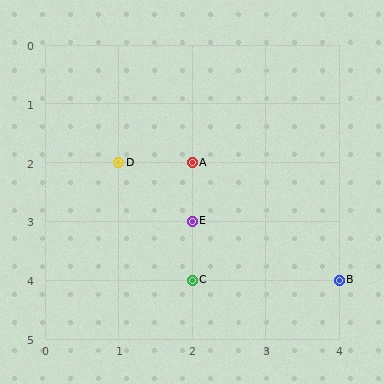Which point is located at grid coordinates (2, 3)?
Point E is at (2, 3).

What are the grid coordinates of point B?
Point B is at grid coordinates (4, 4).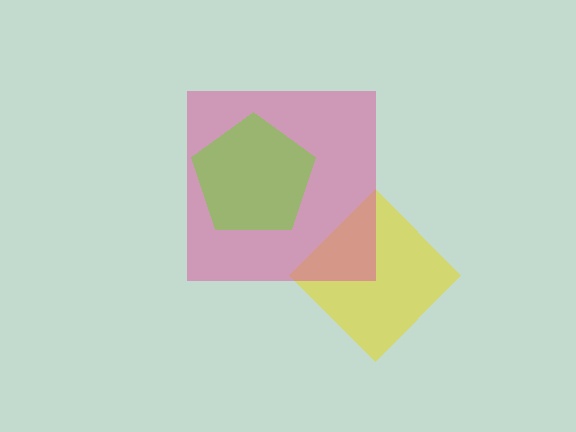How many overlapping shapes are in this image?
There are 3 overlapping shapes in the image.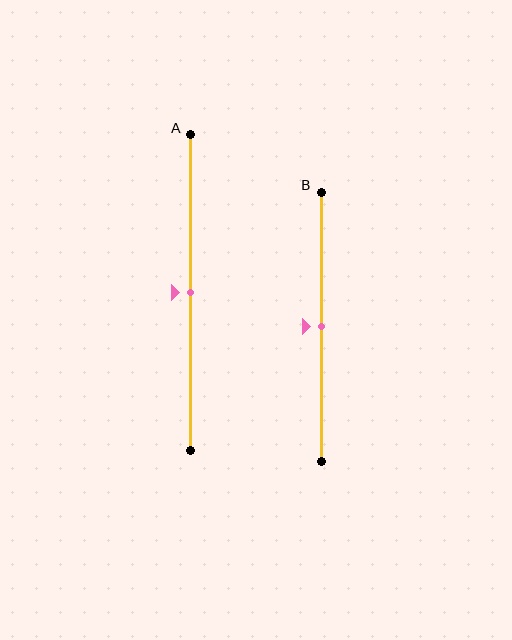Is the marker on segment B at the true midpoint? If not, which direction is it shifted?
Yes, the marker on segment B is at the true midpoint.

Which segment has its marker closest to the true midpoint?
Segment A has its marker closest to the true midpoint.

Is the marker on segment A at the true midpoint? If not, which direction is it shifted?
Yes, the marker on segment A is at the true midpoint.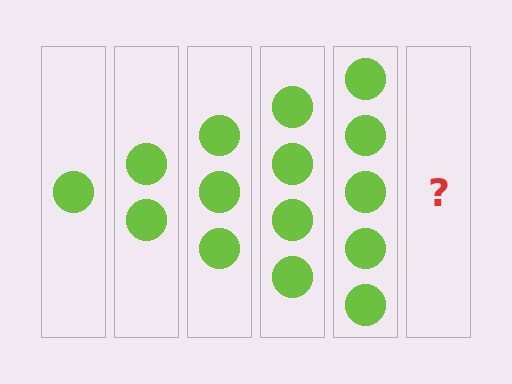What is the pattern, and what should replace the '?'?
The pattern is that each step adds one more circle. The '?' should be 6 circles.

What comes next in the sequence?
The next element should be 6 circles.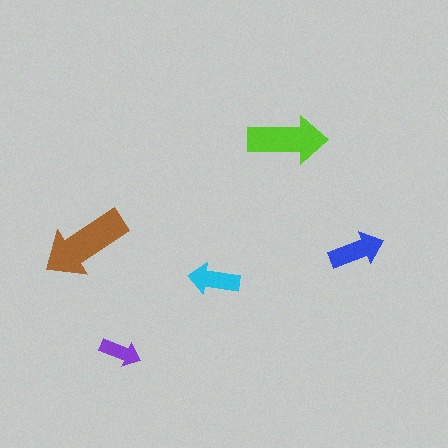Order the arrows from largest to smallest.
the brown one, the lime one, the blue one, the cyan one, the purple one.